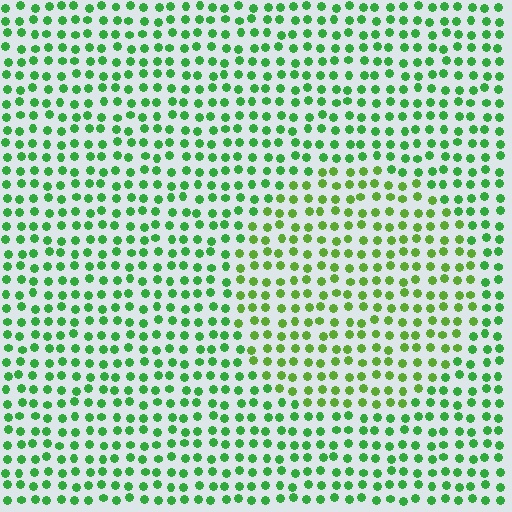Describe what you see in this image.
The image is filled with small green elements in a uniform arrangement. A circle-shaped region is visible where the elements are tinted to a slightly different hue, forming a subtle color boundary.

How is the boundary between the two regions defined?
The boundary is defined purely by a slight shift in hue (about 26 degrees). Spacing, size, and orientation are identical on both sides.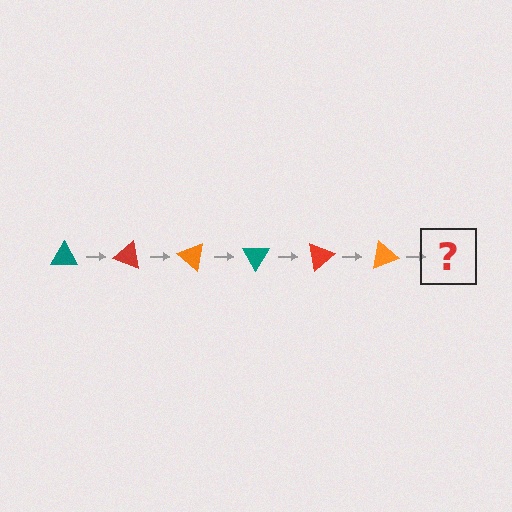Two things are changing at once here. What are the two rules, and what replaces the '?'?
The two rules are that it rotates 20 degrees each step and the color cycles through teal, red, and orange. The '?' should be a teal triangle, rotated 120 degrees from the start.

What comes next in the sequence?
The next element should be a teal triangle, rotated 120 degrees from the start.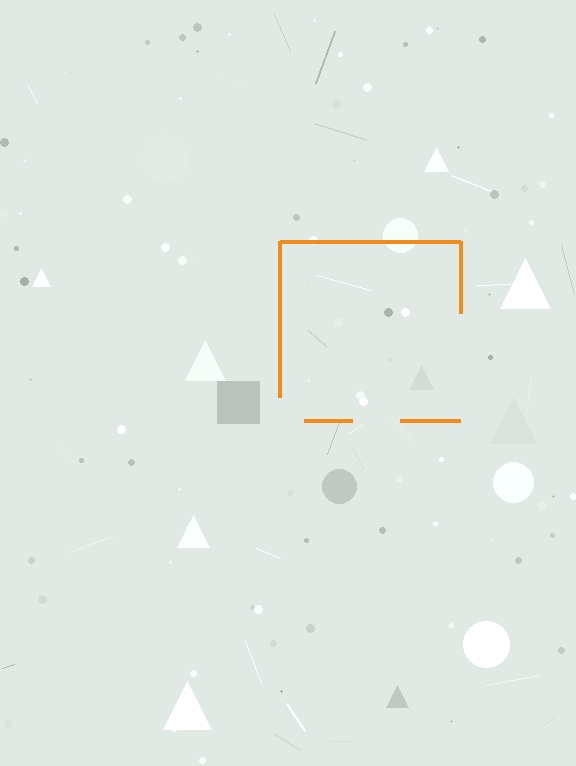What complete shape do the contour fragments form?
The contour fragments form a square.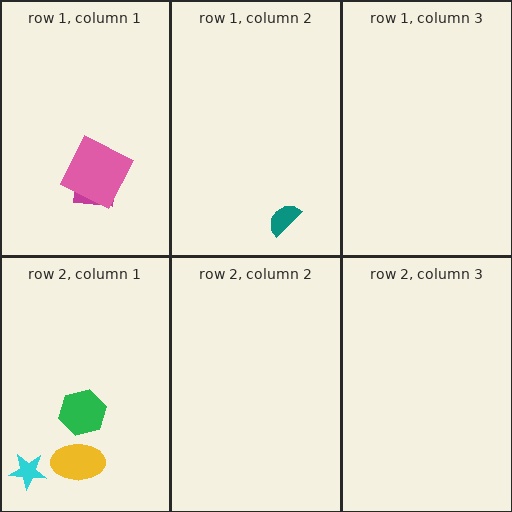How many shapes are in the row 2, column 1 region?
3.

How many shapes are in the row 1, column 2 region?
1.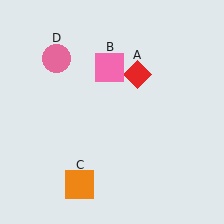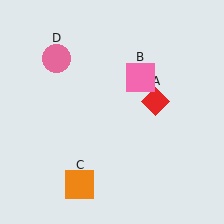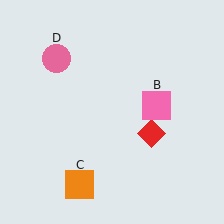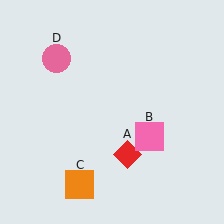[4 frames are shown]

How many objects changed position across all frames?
2 objects changed position: red diamond (object A), pink square (object B).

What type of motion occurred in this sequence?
The red diamond (object A), pink square (object B) rotated clockwise around the center of the scene.